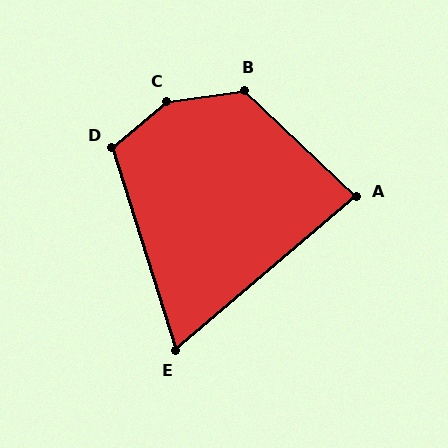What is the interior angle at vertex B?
Approximately 128 degrees (obtuse).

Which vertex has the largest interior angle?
C, at approximately 148 degrees.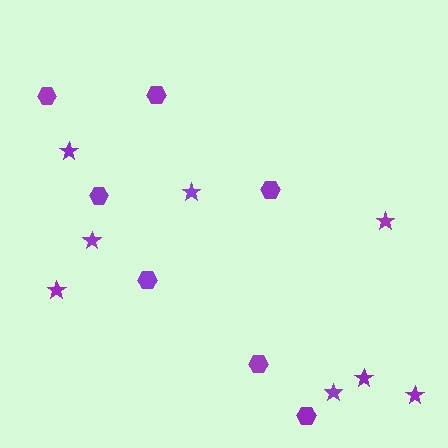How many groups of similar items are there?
There are 2 groups: one group of stars (8) and one group of hexagons (7).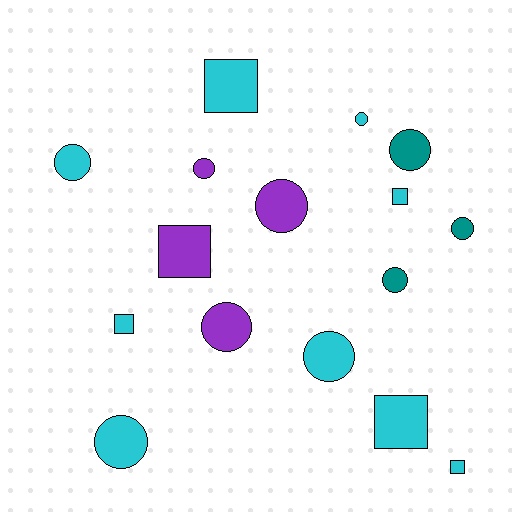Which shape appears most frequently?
Circle, with 10 objects.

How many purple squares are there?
There is 1 purple square.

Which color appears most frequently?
Cyan, with 9 objects.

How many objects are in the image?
There are 16 objects.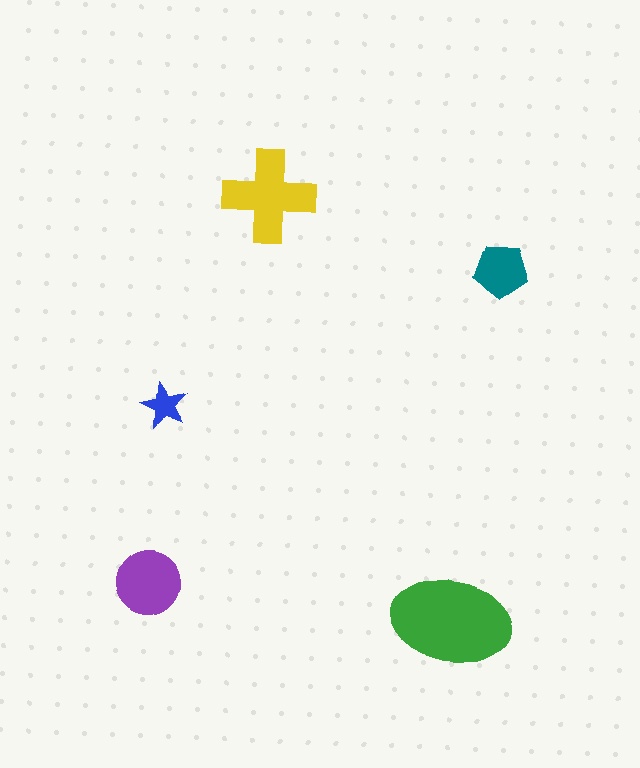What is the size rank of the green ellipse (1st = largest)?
1st.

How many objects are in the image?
There are 5 objects in the image.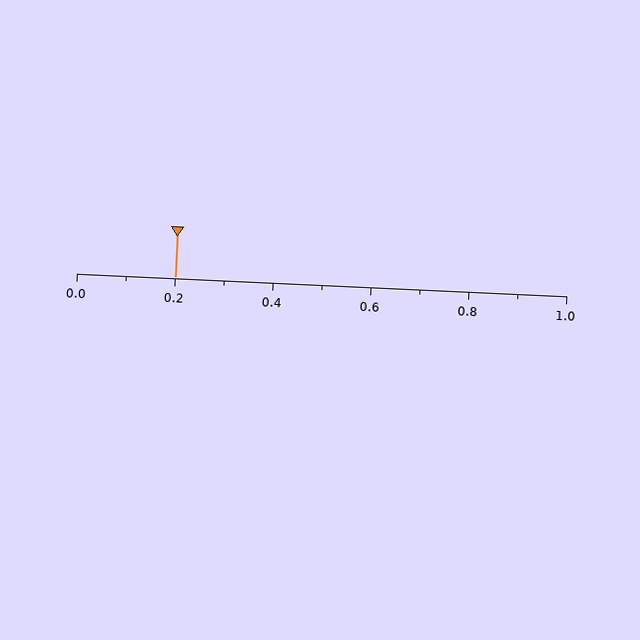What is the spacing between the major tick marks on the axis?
The major ticks are spaced 0.2 apart.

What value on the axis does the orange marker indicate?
The marker indicates approximately 0.2.